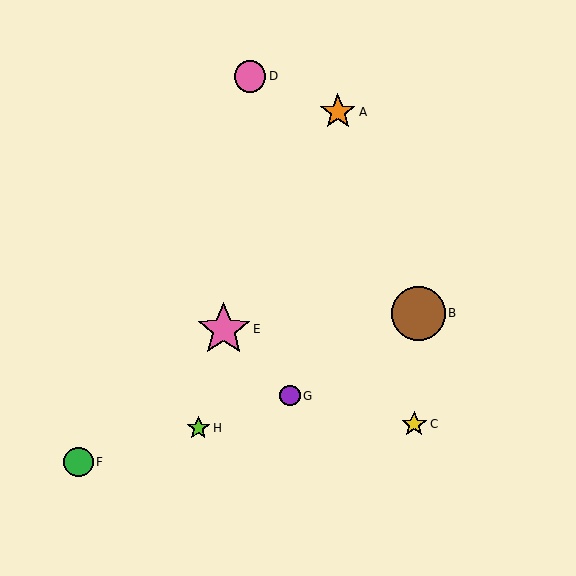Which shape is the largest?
The brown circle (labeled B) is the largest.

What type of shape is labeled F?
Shape F is a green circle.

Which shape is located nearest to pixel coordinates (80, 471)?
The green circle (labeled F) at (79, 462) is nearest to that location.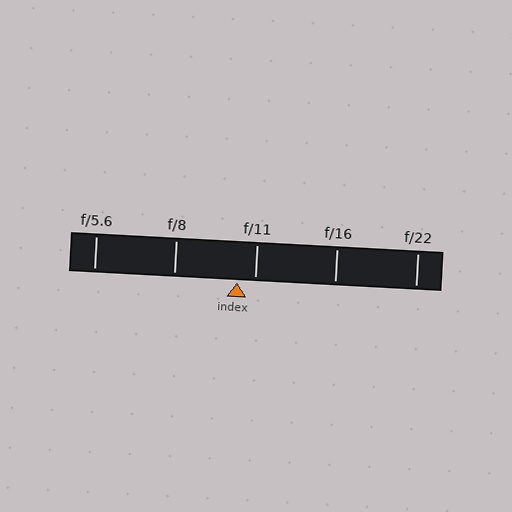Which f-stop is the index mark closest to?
The index mark is closest to f/11.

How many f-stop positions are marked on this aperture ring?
There are 5 f-stop positions marked.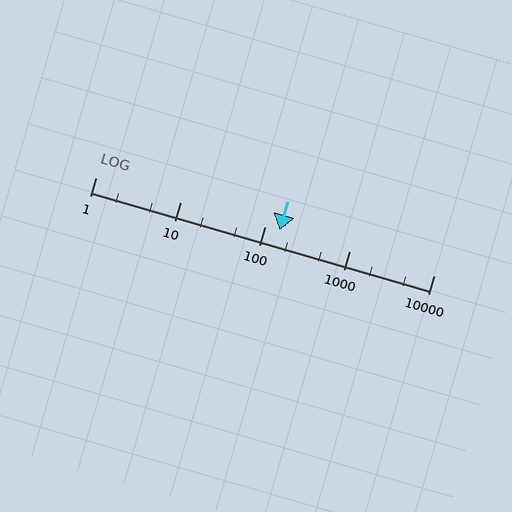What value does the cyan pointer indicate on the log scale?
The pointer indicates approximately 150.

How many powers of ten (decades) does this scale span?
The scale spans 4 decades, from 1 to 10000.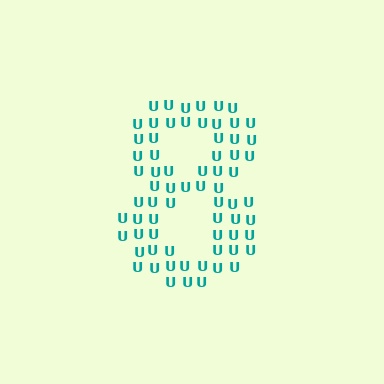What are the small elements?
The small elements are letter U's.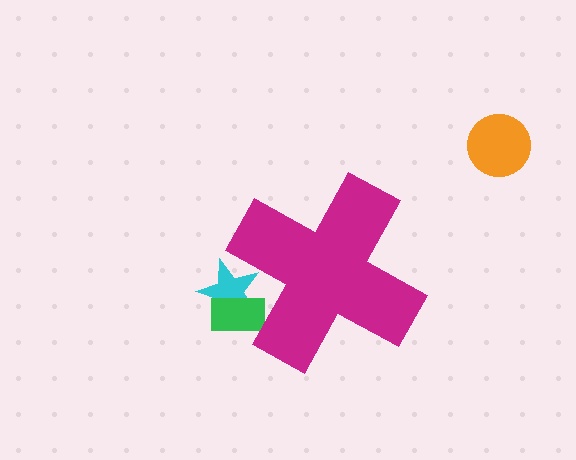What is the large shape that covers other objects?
A magenta cross.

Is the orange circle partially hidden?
No, the orange circle is fully visible.